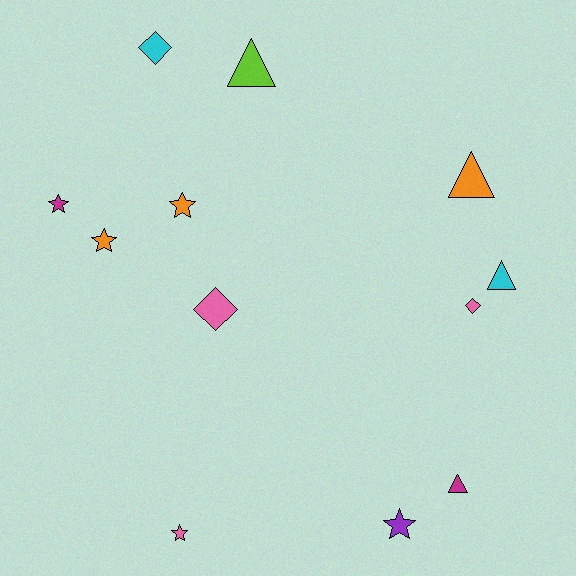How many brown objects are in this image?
There are no brown objects.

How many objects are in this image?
There are 12 objects.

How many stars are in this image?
There are 5 stars.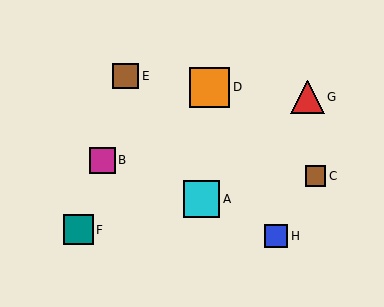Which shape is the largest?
The orange square (labeled D) is the largest.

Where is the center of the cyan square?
The center of the cyan square is at (202, 199).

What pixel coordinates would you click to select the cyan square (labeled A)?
Click at (202, 199) to select the cyan square A.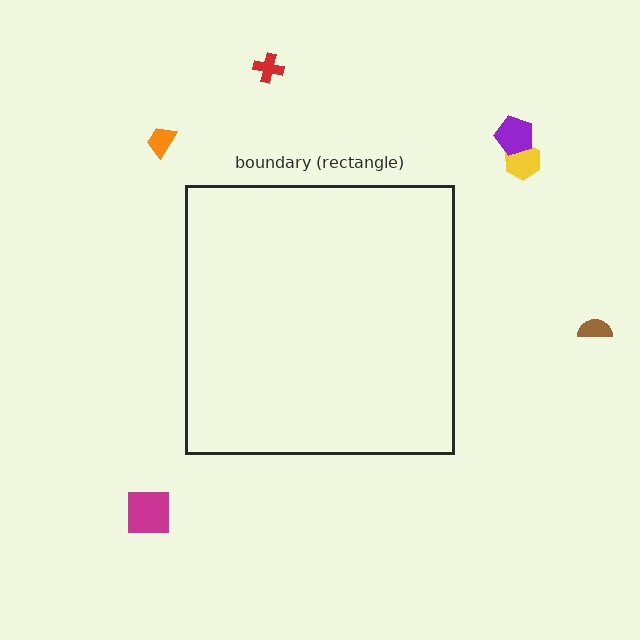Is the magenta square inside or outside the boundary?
Outside.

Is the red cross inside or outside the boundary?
Outside.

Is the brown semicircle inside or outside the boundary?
Outside.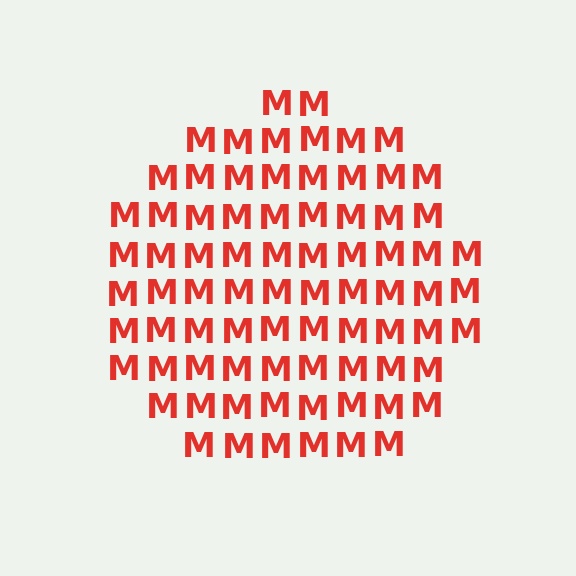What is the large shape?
The large shape is a circle.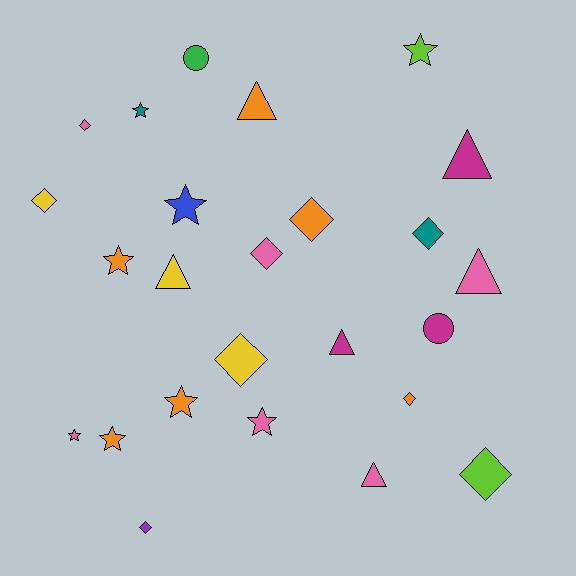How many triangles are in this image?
There are 6 triangles.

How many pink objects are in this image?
There are 6 pink objects.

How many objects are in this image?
There are 25 objects.